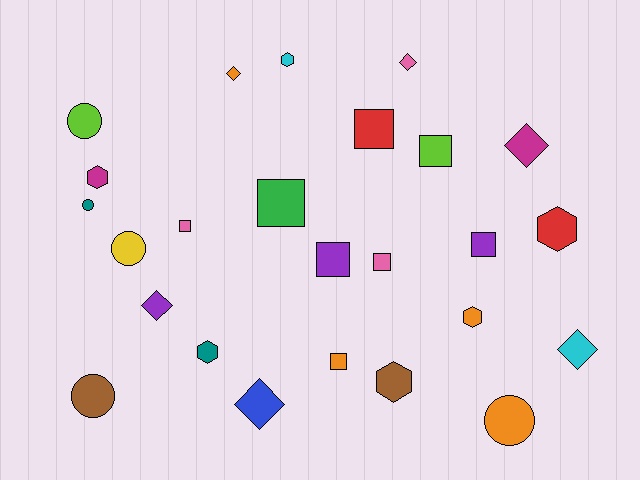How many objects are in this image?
There are 25 objects.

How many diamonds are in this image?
There are 6 diamonds.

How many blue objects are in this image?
There is 1 blue object.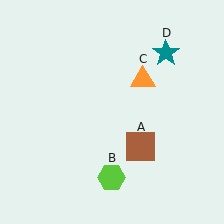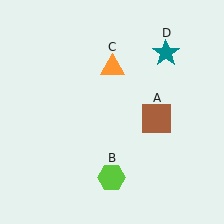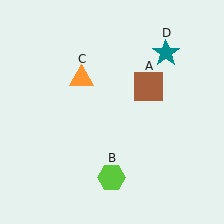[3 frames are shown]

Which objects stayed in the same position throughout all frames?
Lime hexagon (object B) and teal star (object D) remained stationary.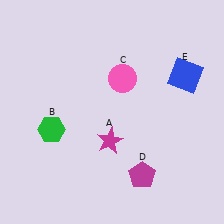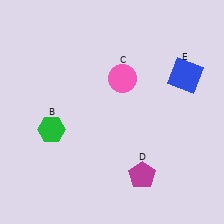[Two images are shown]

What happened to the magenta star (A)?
The magenta star (A) was removed in Image 2. It was in the bottom-left area of Image 1.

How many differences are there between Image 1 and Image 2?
There is 1 difference between the two images.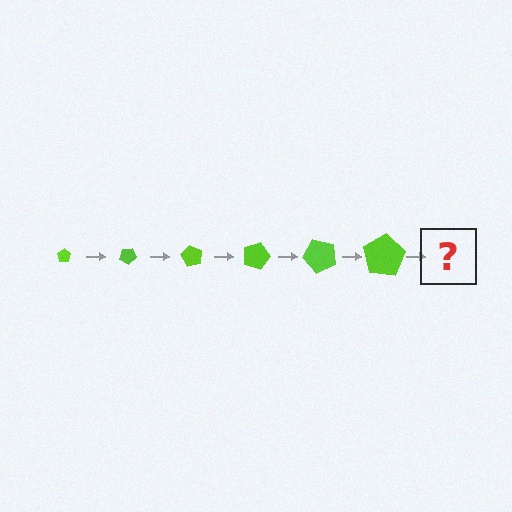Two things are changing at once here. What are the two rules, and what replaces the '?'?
The two rules are that the pentagon grows larger each step and it rotates 30 degrees each step. The '?' should be a pentagon, larger than the previous one and rotated 180 degrees from the start.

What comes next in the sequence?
The next element should be a pentagon, larger than the previous one and rotated 180 degrees from the start.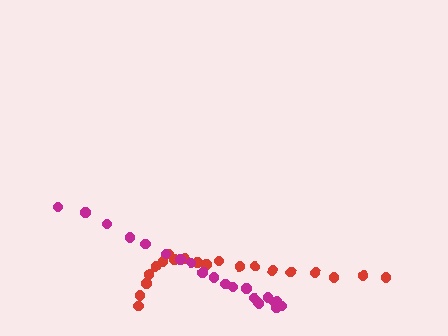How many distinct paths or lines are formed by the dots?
There are 2 distinct paths.